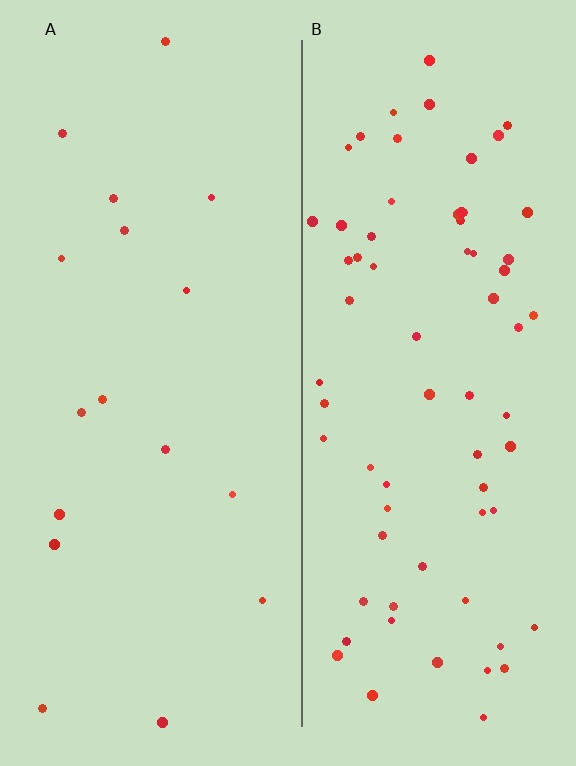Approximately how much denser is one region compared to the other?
Approximately 4.1× — region B over region A.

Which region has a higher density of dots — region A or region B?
B (the right).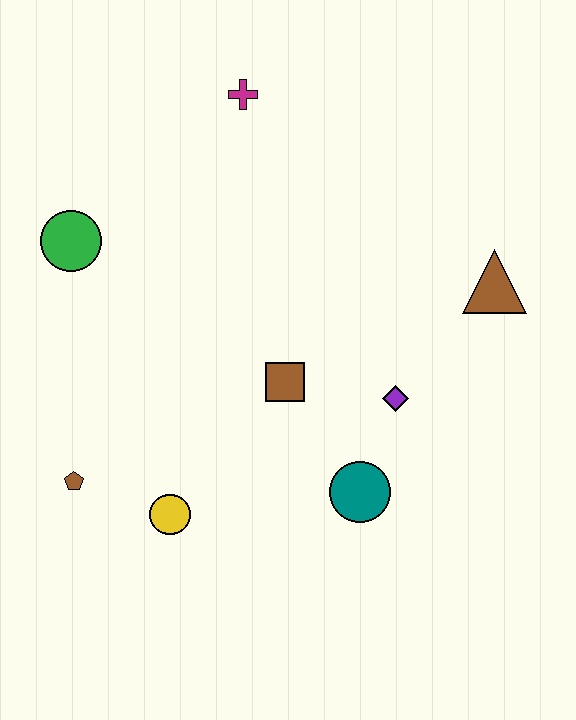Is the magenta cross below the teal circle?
No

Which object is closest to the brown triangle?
The purple diamond is closest to the brown triangle.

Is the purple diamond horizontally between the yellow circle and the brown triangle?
Yes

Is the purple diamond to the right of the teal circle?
Yes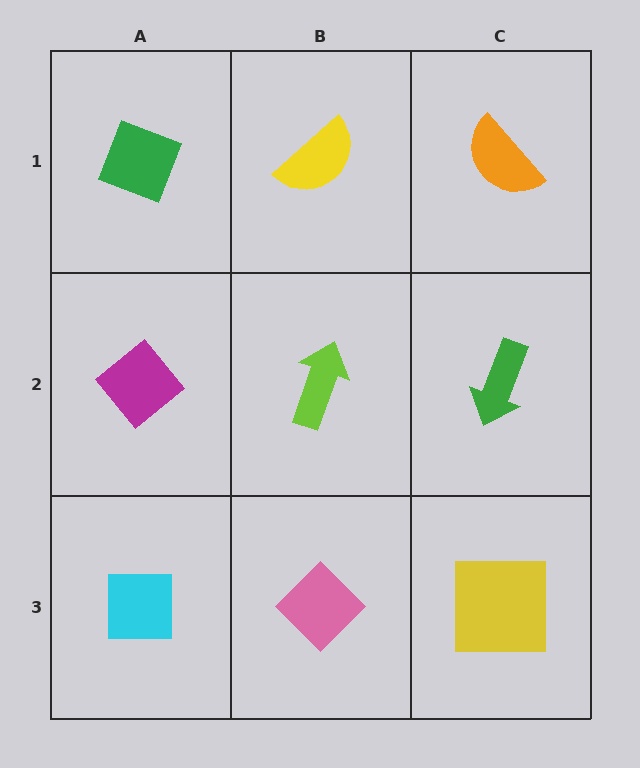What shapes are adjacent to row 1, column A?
A magenta diamond (row 2, column A), a yellow semicircle (row 1, column B).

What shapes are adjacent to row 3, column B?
A lime arrow (row 2, column B), a cyan square (row 3, column A), a yellow square (row 3, column C).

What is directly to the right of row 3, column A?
A pink diamond.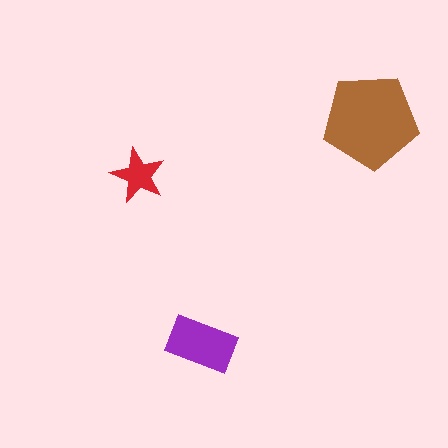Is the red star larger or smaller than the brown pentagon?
Smaller.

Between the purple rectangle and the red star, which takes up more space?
The purple rectangle.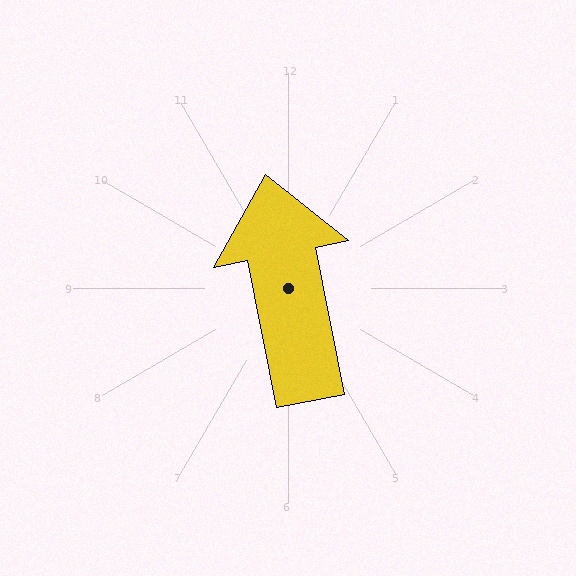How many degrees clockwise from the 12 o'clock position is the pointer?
Approximately 349 degrees.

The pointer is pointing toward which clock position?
Roughly 12 o'clock.